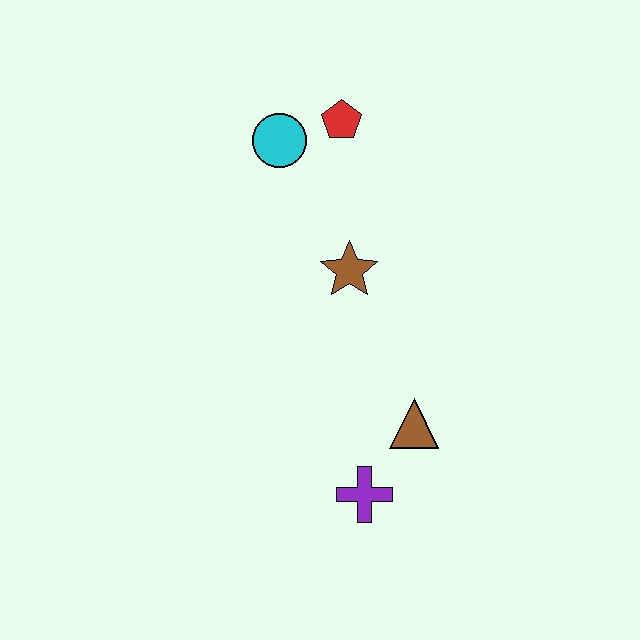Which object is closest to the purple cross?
The brown triangle is closest to the purple cross.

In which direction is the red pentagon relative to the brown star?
The red pentagon is above the brown star.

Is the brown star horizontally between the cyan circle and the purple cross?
Yes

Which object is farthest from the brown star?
The purple cross is farthest from the brown star.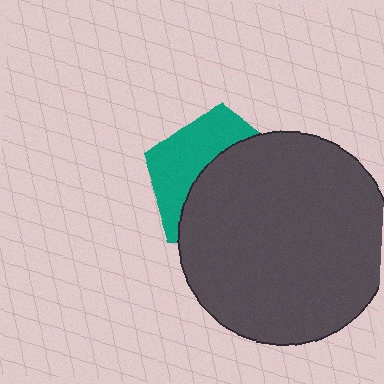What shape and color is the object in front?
The object in front is a dark gray circle.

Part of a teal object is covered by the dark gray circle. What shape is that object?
It is a pentagon.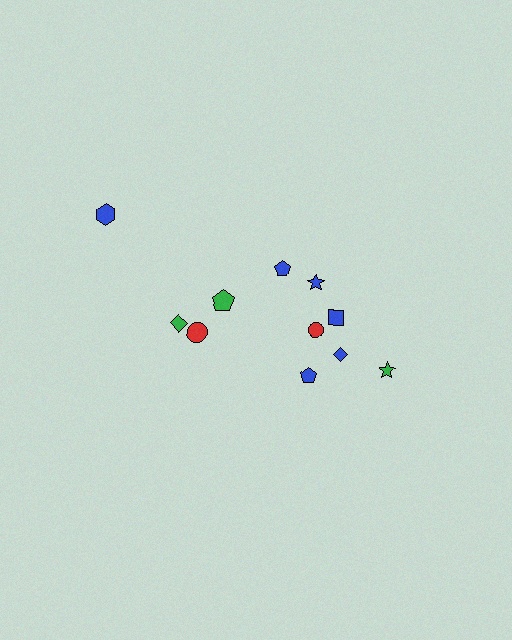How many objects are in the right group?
There are 7 objects.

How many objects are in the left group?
There are 4 objects.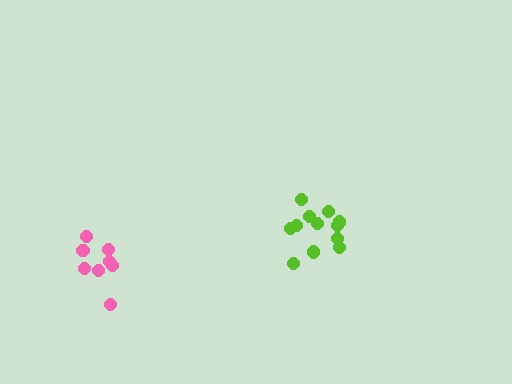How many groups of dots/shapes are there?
There are 2 groups.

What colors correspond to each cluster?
The clusters are colored: lime, pink.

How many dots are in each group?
Group 1: 12 dots, Group 2: 8 dots (20 total).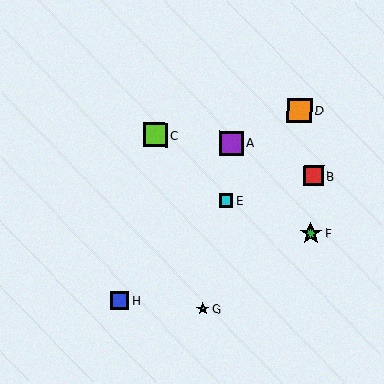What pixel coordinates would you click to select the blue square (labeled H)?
Click at (120, 301) to select the blue square H.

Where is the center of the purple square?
The center of the purple square is at (231, 143).